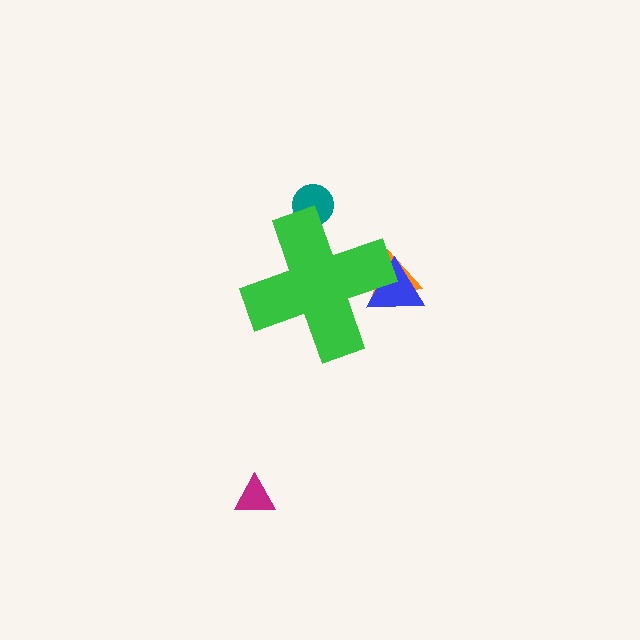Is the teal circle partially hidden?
Yes, the teal circle is partially hidden behind the green cross.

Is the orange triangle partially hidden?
Yes, the orange triangle is partially hidden behind the green cross.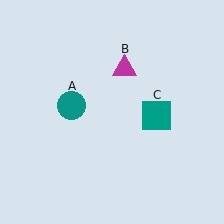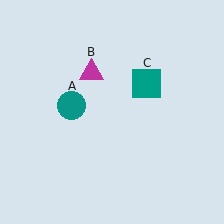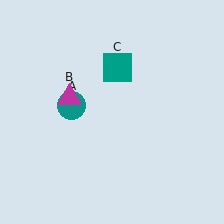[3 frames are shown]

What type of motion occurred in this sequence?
The magenta triangle (object B), teal square (object C) rotated counterclockwise around the center of the scene.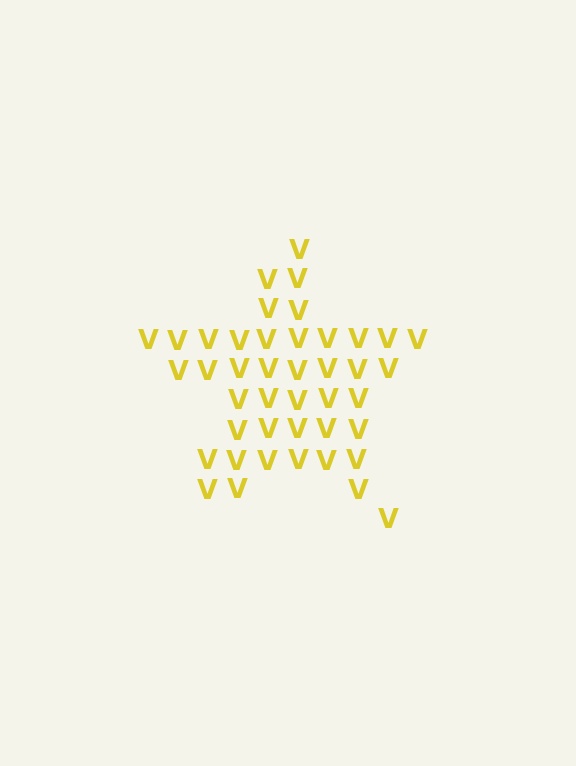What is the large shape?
The large shape is a star.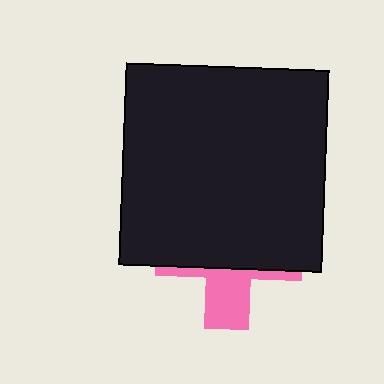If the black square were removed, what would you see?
You would see the complete pink cross.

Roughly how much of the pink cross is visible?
A small part of it is visible (roughly 33%).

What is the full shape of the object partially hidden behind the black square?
The partially hidden object is a pink cross.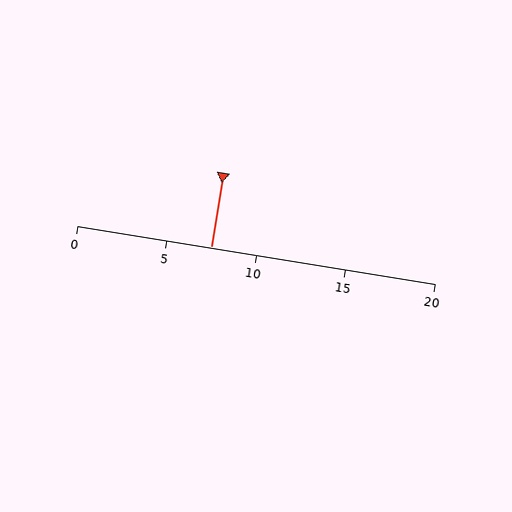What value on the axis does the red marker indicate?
The marker indicates approximately 7.5.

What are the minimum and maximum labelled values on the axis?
The axis runs from 0 to 20.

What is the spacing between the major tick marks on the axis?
The major ticks are spaced 5 apart.